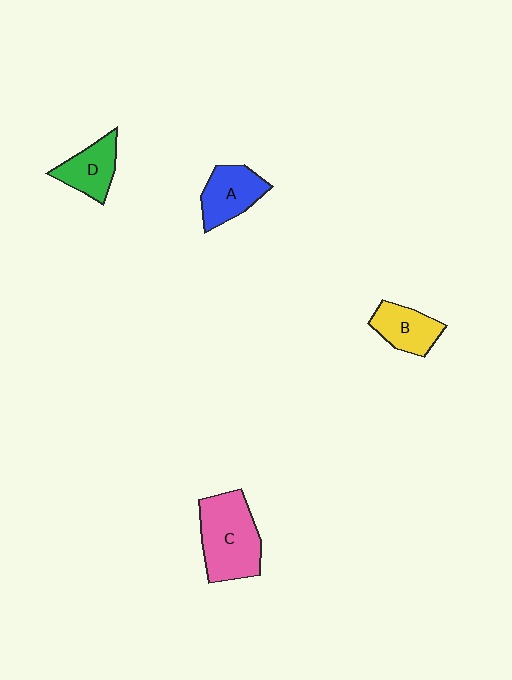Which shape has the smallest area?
Shape B (yellow).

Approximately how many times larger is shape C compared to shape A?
Approximately 1.6 times.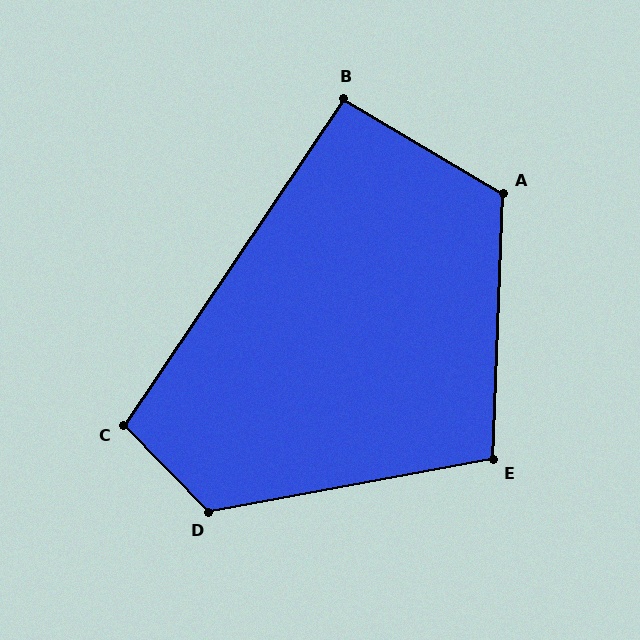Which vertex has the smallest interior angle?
B, at approximately 93 degrees.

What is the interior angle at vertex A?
Approximately 119 degrees (obtuse).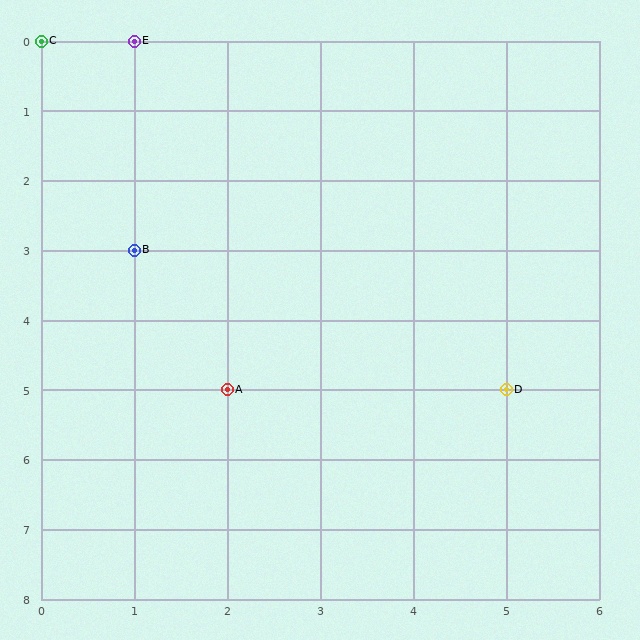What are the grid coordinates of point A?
Point A is at grid coordinates (2, 5).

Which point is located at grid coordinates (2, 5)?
Point A is at (2, 5).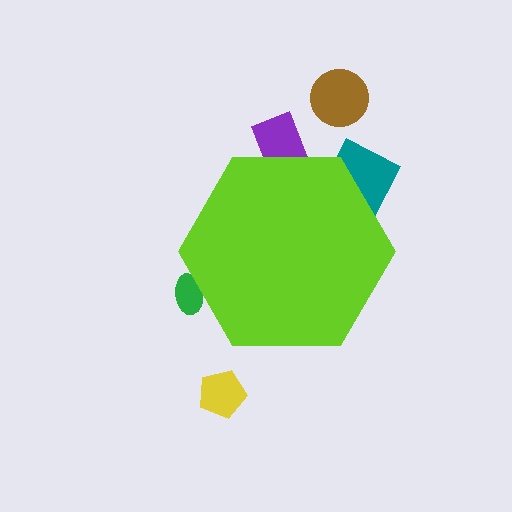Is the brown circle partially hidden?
No, the brown circle is fully visible.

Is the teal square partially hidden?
Yes, the teal square is partially hidden behind the lime hexagon.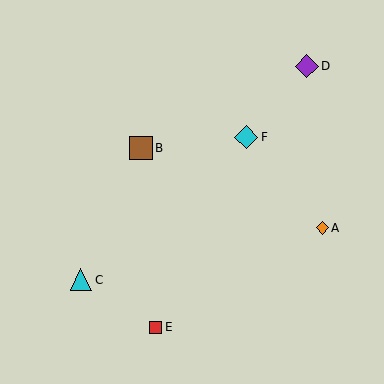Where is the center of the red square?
The center of the red square is at (156, 327).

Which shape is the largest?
The purple diamond (labeled D) is the largest.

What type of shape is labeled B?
Shape B is a brown square.